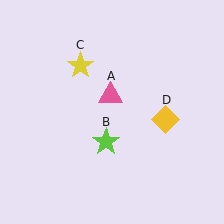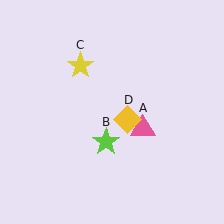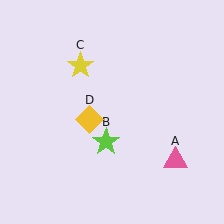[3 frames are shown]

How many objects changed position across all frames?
2 objects changed position: pink triangle (object A), yellow diamond (object D).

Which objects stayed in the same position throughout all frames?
Lime star (object B) and yellow star (object C) remained stationary.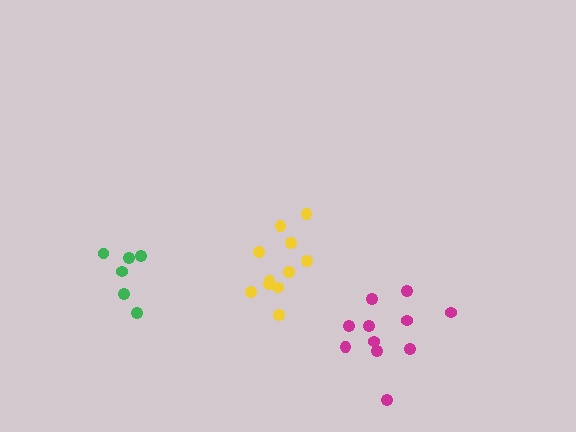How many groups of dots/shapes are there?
There are 3 groups.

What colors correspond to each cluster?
The clusters are colored: yellow, magenta, green.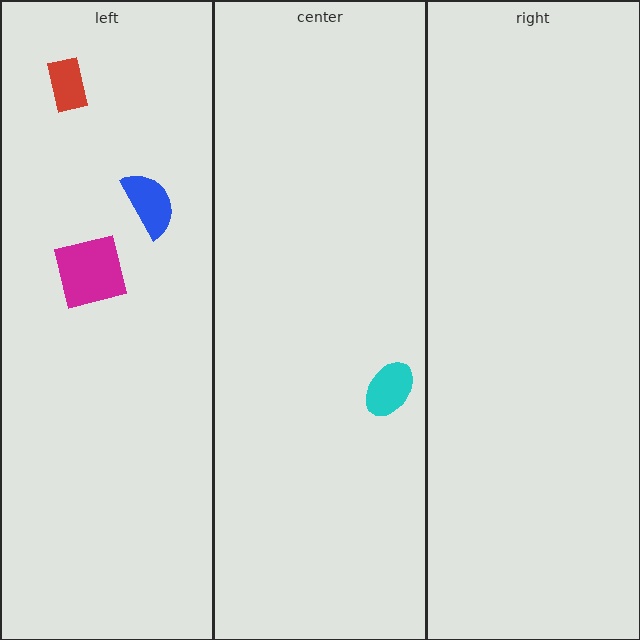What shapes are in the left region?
The magenta square, the blue semicircle, the red rectangle.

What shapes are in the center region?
The cyan ellipse.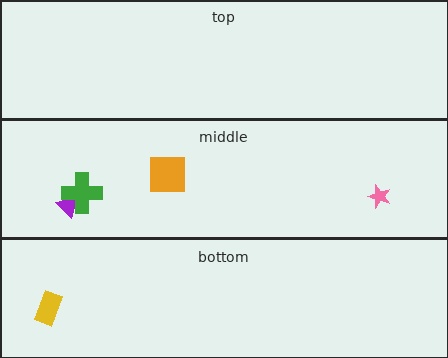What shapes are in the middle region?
The orange square, the purple triangle, the green cross, the pink star.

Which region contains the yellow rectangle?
The bottom region.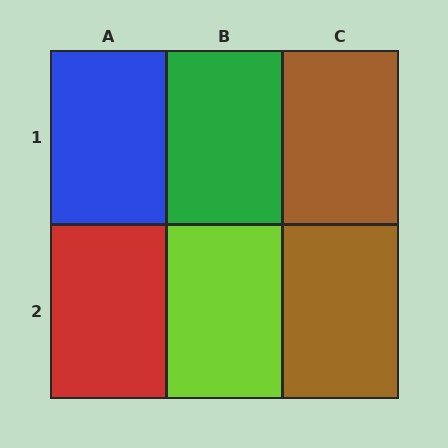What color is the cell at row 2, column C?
Brown.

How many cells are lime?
1 cell is lime.